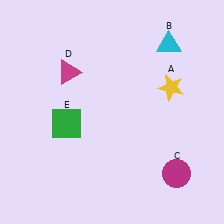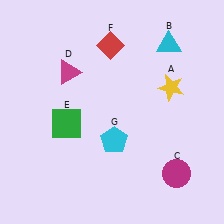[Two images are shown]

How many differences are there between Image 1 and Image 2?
There are 2 differences between the two images.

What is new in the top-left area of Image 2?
A red diamond (F) was added in the top-left area of Image 2.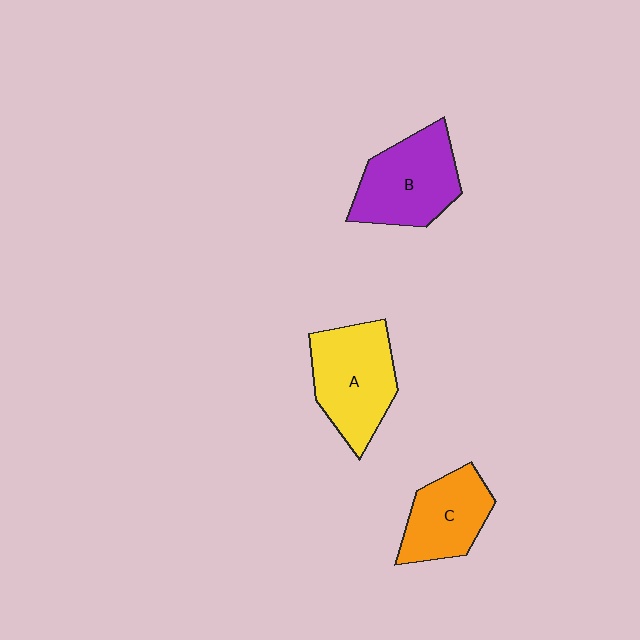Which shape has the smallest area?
Shape C (orange).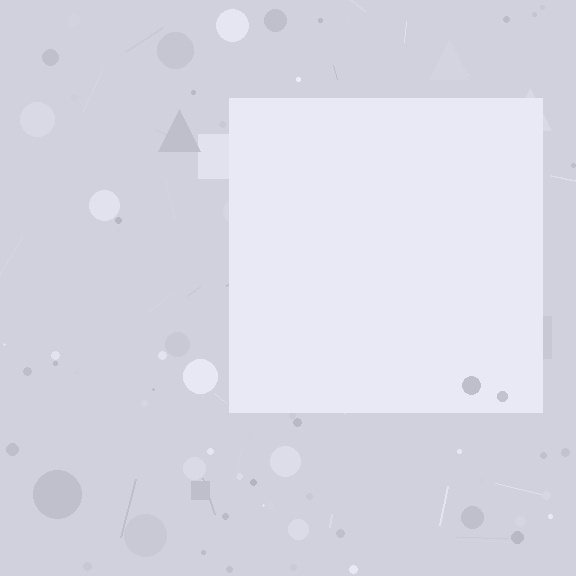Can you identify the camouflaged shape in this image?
The camouflaged shape is a square.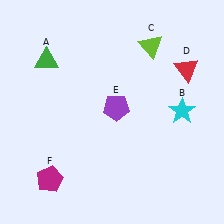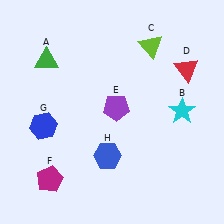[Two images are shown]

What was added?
A blue hexagon (G), a blue hexagon (H) were added in Image 2.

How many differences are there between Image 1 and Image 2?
There are 2 differences between the two images.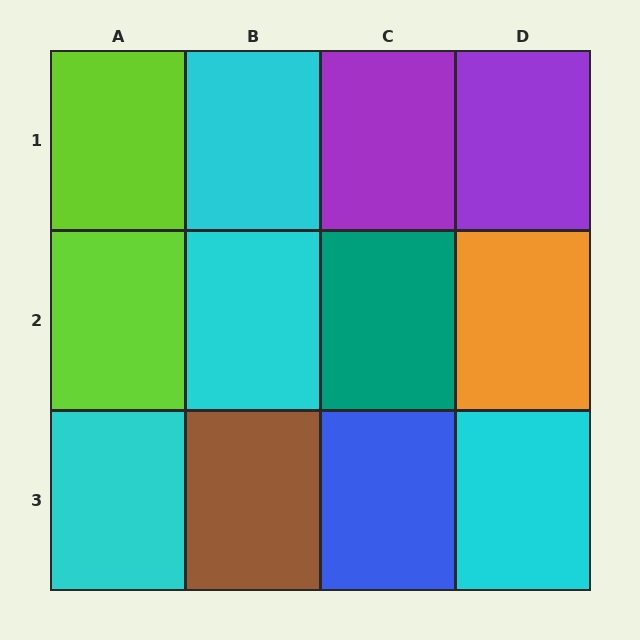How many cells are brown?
1 cell is brown.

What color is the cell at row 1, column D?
Purple.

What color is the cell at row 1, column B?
Cyan.